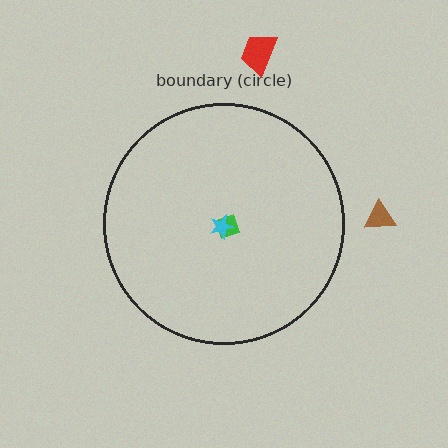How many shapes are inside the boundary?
2 inside, 2 outside.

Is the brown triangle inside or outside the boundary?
Outside.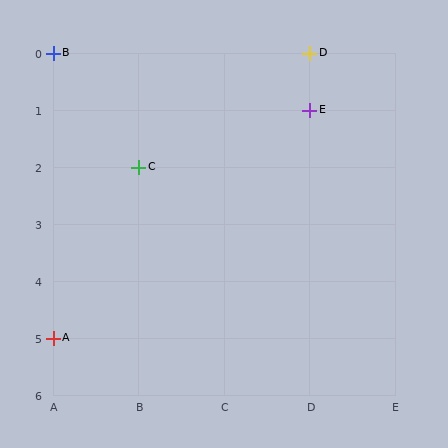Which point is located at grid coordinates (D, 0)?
Point D is at (D, 0).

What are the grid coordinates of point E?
Point E is at grid coordinates (D, 1).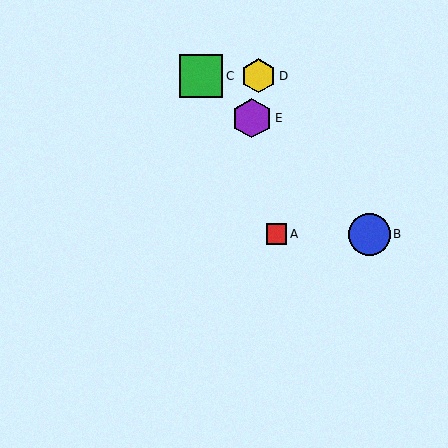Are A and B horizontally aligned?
Yes, both are at y≈234.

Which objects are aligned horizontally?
Objects A, B are aligned horizontally.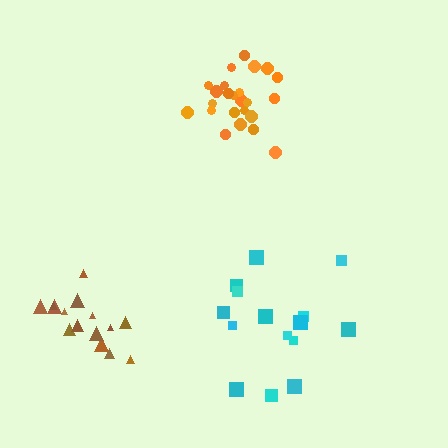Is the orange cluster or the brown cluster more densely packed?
Orange.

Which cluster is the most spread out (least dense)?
Cyan.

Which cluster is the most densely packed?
Orange.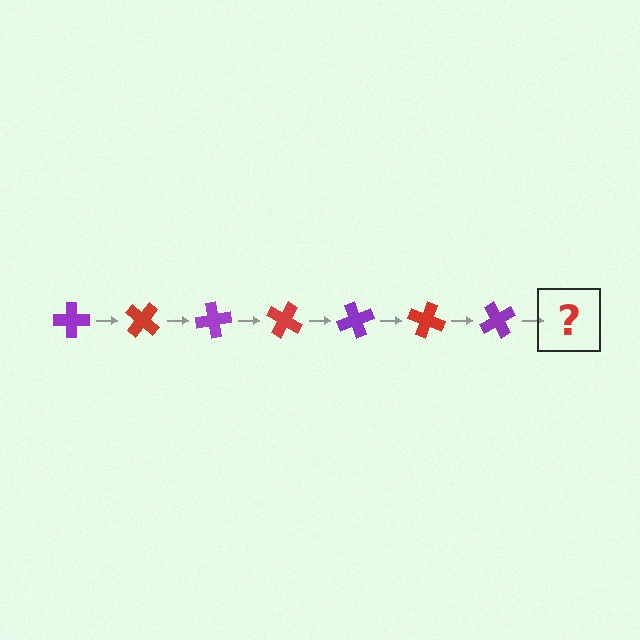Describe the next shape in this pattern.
It should be a red cross, rotated 280 degrees from the start.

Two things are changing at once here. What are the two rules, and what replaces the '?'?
The two rules are that it rotates 40 degrees each step and the color cycles through purple and red. The '?' should be a red cross, rotated 280 degrees from the start.